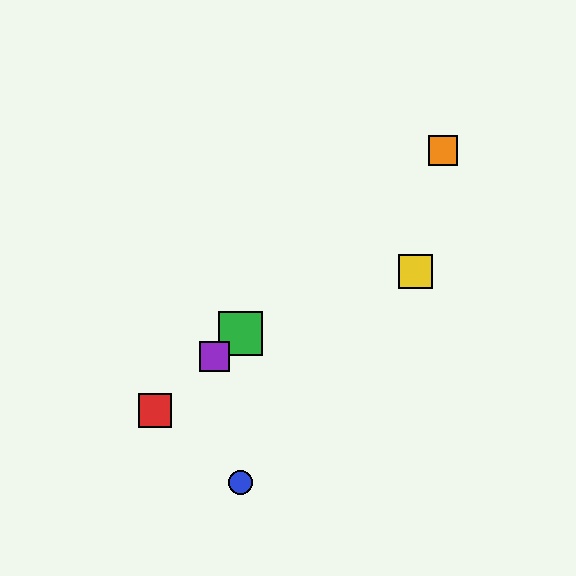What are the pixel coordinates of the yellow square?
The yellow square is at (416, 272).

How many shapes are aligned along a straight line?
4 shapes (the red square, the green square, the purple square, the orange square) are aligned along a straight line.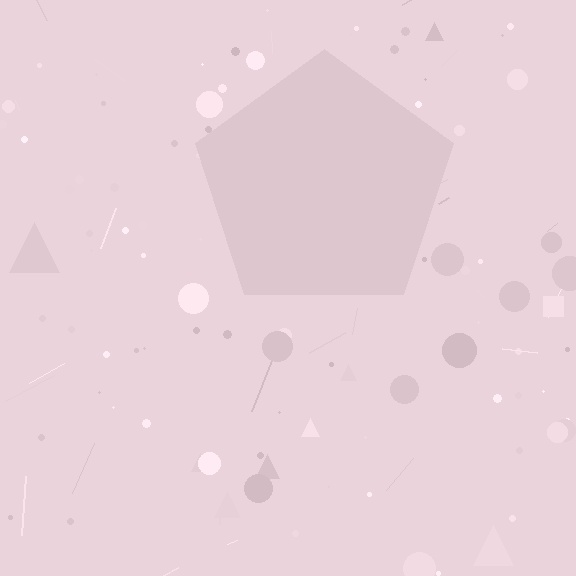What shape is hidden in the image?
A pentagon is hidden in the image.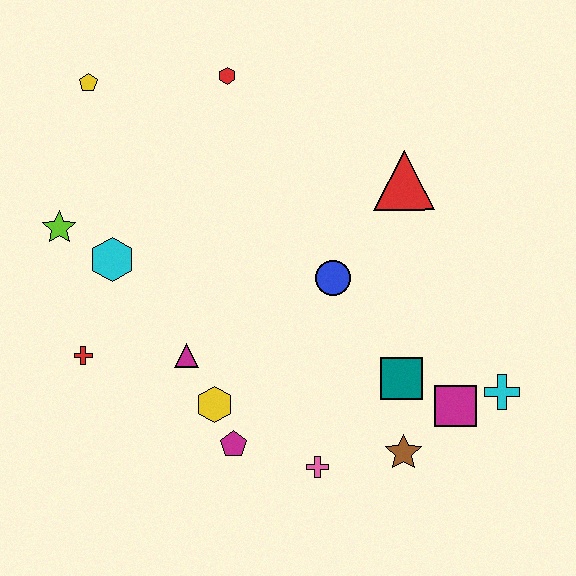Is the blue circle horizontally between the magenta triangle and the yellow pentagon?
No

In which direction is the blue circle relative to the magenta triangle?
The blue circle is to the right of the magenta triangle.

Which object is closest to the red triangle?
The blue circle is closest to the red triangle.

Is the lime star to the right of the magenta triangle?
No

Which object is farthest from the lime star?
The cyan cross is farthest from the lime star.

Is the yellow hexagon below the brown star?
No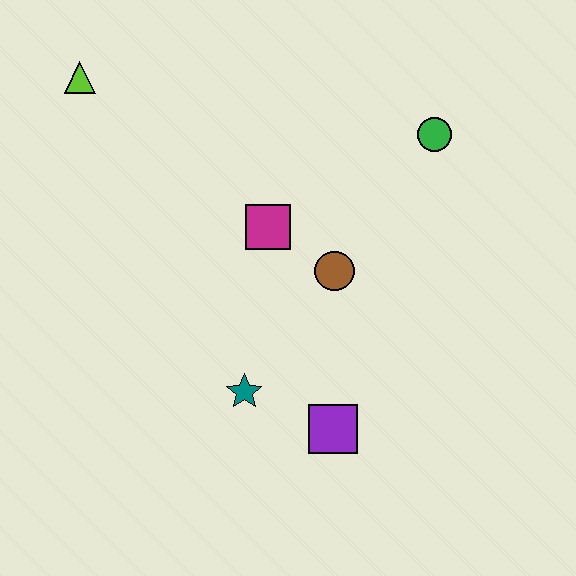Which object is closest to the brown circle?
The magenta square is closest to the brown circle.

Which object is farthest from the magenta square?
The lime triangle is farthest from the magenta square.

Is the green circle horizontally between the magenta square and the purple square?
No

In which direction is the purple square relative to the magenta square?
The purple square is below the magenta square.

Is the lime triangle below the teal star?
No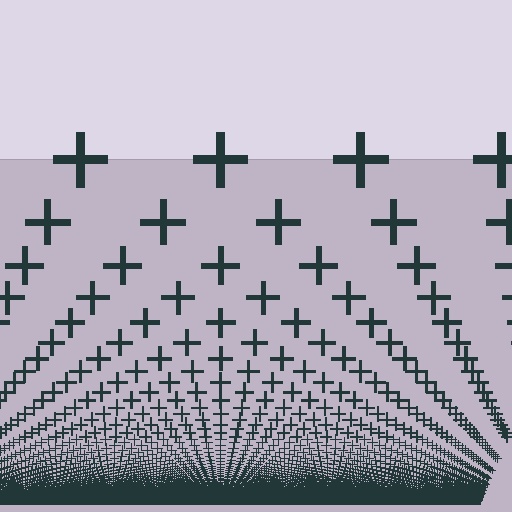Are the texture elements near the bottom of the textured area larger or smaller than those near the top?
Smaller. The gradient is inverted — elements near the bottom are smaller and denser.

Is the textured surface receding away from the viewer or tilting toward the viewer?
The surface appears to tilt toward the viewer. Texture elements get larger and sparser toward the top.